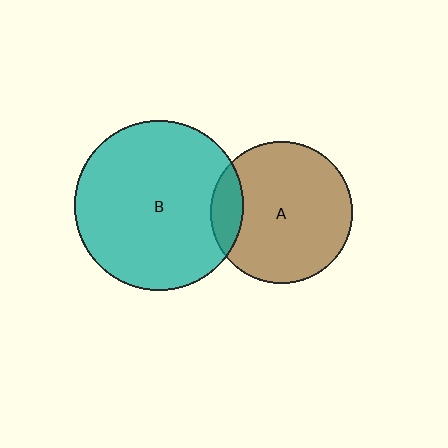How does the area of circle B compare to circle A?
Approximately 1.4 times.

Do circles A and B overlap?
Yes.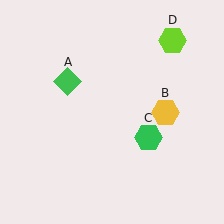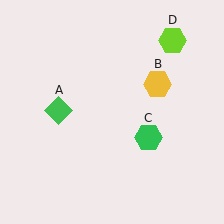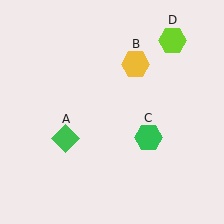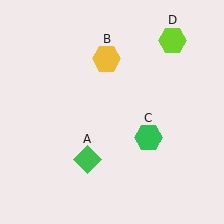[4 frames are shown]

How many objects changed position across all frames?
2 objects changed position: green diamond (object A), yellow hexagon (object B).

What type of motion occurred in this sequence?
The green diamond (object A), yellow hexagon (object B) rotated counterclockwise around the center of the scene.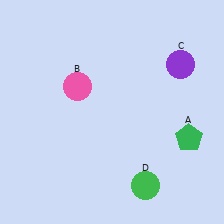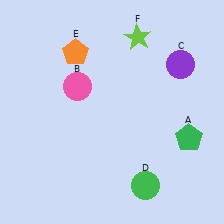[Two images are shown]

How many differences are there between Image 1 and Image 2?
There are 2 differences between the two images.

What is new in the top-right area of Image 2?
A lime star (F) was added in the top-right area of Image 2.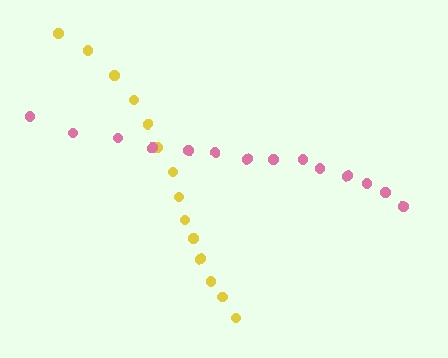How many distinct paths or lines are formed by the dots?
There are 2 distinct paths.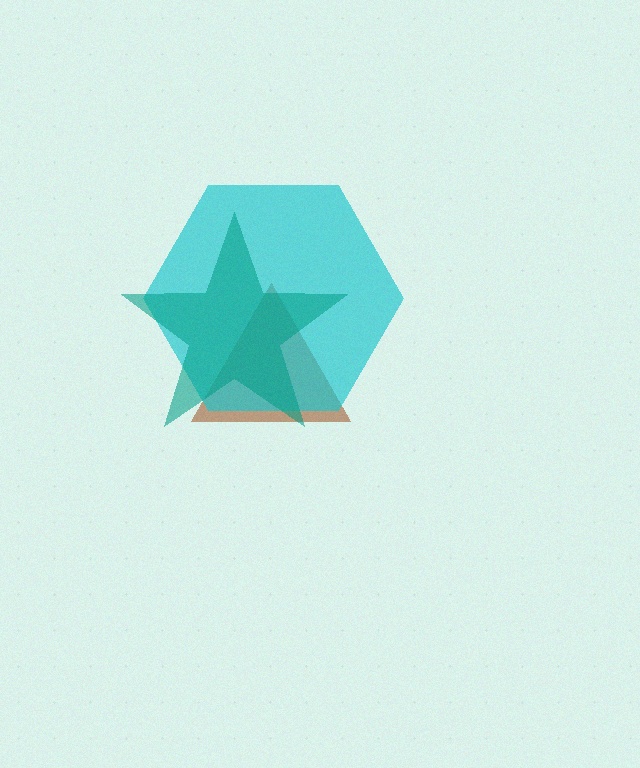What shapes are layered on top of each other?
The layered shapes are: a brown triangle, a cyan hexagon, a teal star.